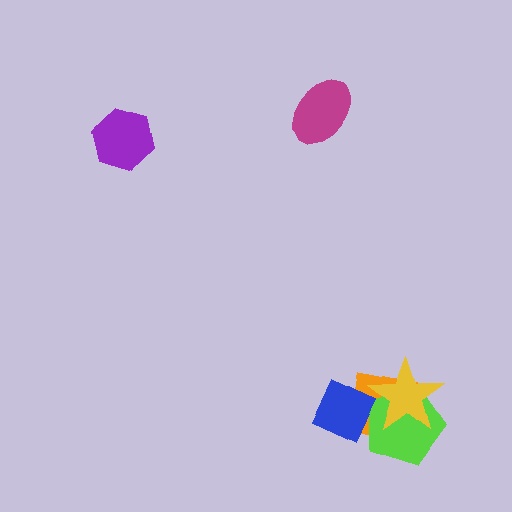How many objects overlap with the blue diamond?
3 objects overlap with the blue diamond.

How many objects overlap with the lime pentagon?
3 objects overlap with the lime pentagon.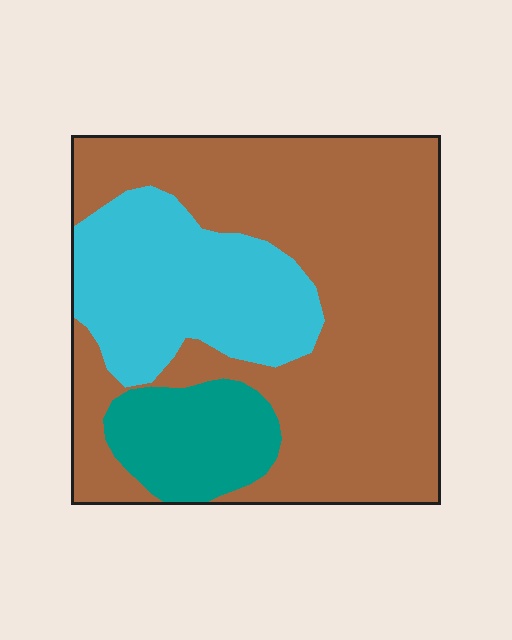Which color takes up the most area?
Brown, at roughly 65%.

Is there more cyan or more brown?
Brown.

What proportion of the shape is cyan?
Cyan covers 24% of the shape.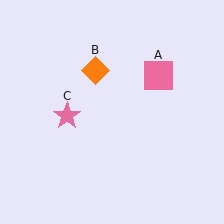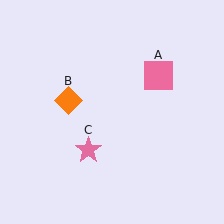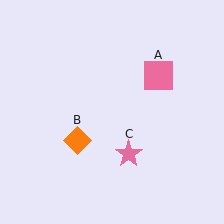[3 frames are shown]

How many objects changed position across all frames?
2 objects changed position: orange diamond (object B), pink star (object C).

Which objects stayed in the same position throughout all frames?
Pink square (object A) remained stationary.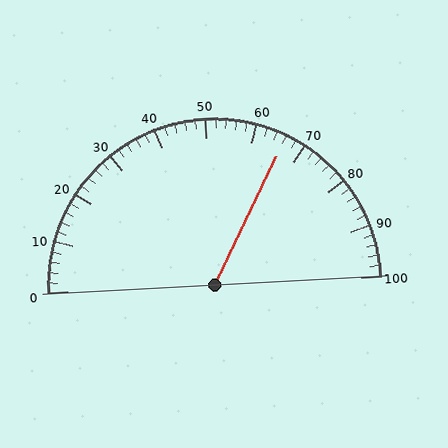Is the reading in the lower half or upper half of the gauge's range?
The reading is in the upper half of the range (0 to 100).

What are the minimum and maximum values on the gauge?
The gauge ranges from 0 to 100.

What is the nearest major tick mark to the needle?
The nearest major tick mark is 70.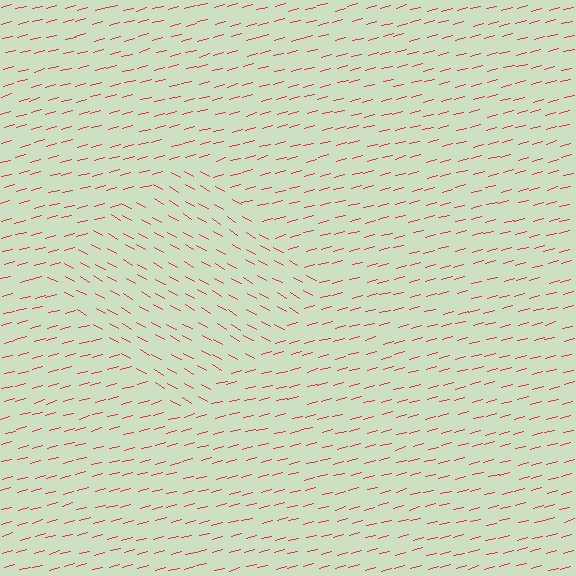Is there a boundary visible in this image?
Yes, there is a texture boundary formed by a change in line orientation.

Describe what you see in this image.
The image is filled with small red line segments. A diamond region in the image has lines oriented differently from the surrounding lines, creating a visible texture boundary.